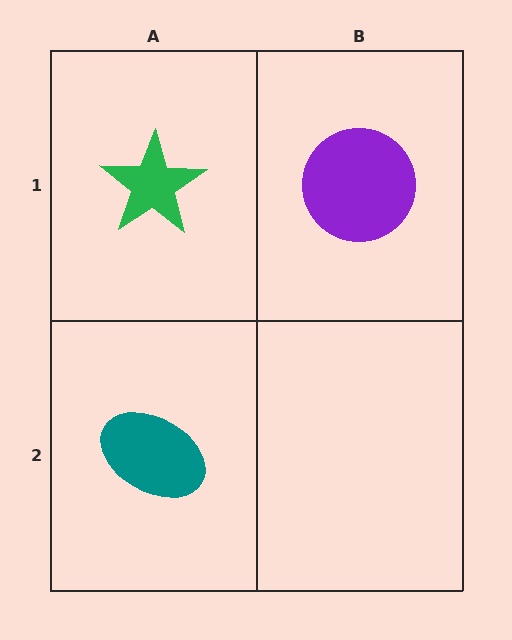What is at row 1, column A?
A green star.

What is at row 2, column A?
A teal ellipse.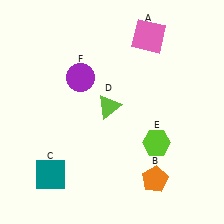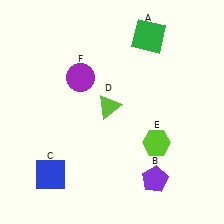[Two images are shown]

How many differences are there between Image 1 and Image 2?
There are 3 differences between the two images.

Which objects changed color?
A changed from pink to green. B changed from orange to purple. C changed from teal to blue.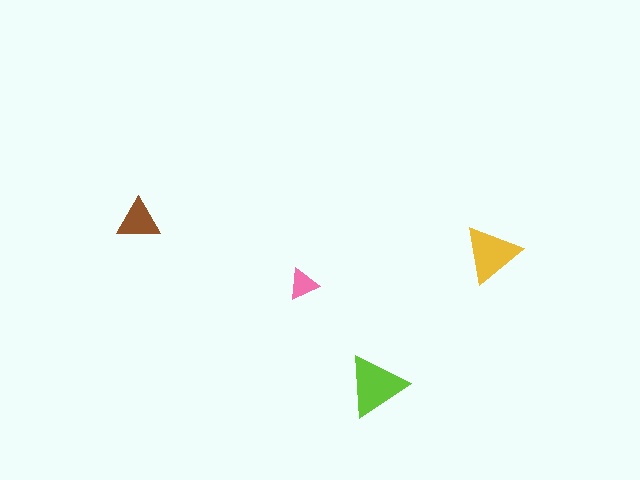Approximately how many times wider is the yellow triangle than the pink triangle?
About 2 times wider.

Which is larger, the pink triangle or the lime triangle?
The lime one.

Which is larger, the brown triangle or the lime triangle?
The lime one.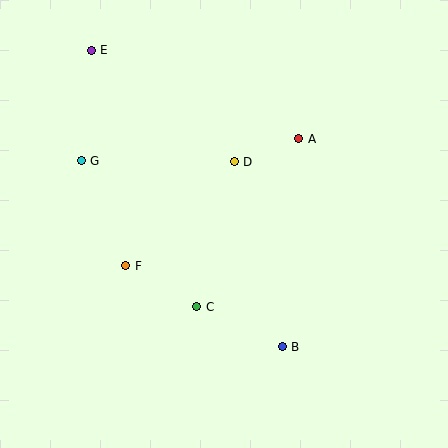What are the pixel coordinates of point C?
Point C is at (197, 307).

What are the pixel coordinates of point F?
Point F is at (126, 266).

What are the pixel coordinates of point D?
Point D is at (234, 162).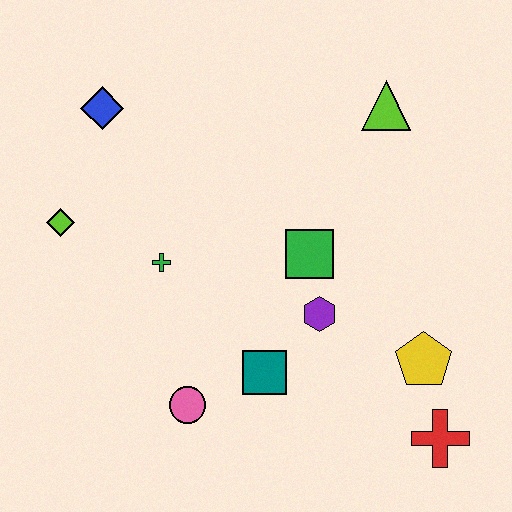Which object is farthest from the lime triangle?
The pink circle is farthest from the lime triangle.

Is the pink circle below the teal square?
Yes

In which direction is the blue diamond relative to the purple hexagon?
The blue diamond is to the left of the purple hexagon.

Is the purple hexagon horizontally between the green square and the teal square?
No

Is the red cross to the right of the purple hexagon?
Yes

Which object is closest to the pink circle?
The teal square is closest to the pink circle.